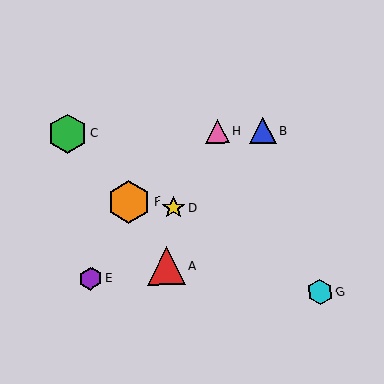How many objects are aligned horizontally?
3 objects (B, C, H) are aligned horizontally.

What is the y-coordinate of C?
Object C is at y≈133.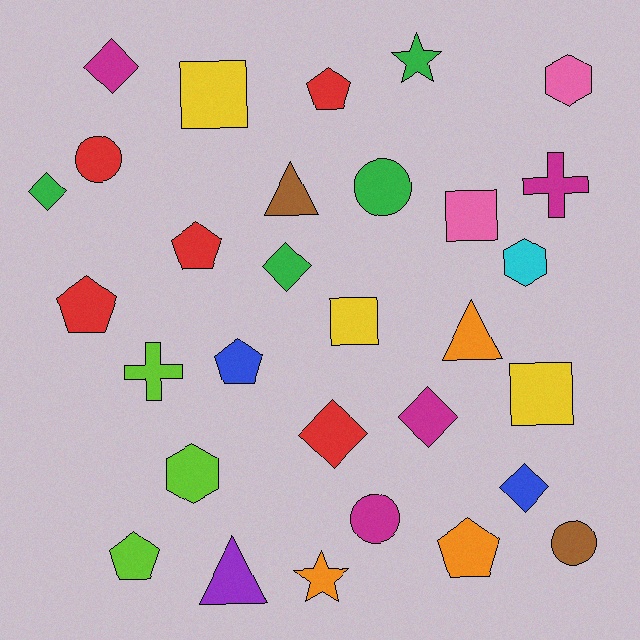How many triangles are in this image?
There are 3 triangles.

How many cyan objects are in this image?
There is 1 cyan object.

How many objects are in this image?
There are 30 objects.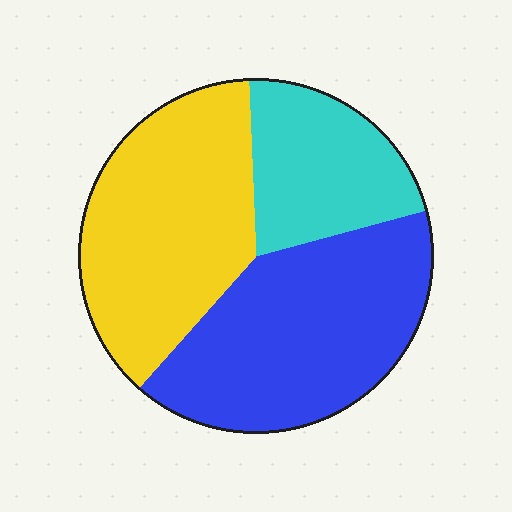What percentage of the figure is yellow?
Yellow takes up between a third and a half of the figure.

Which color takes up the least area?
Cyan, at roughly 20%.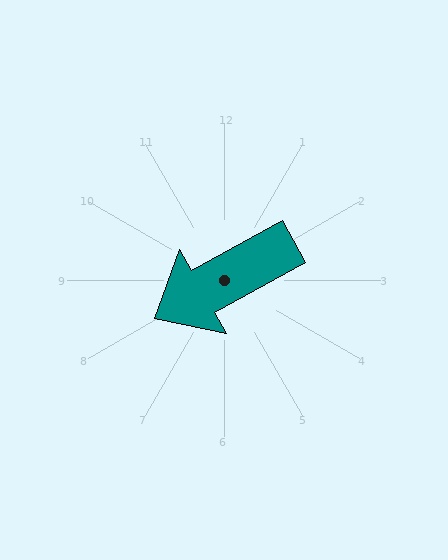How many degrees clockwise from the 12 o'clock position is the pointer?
Approximately 241 degrees.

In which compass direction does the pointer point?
Southwest.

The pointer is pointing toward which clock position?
Roughly 8 o'clock.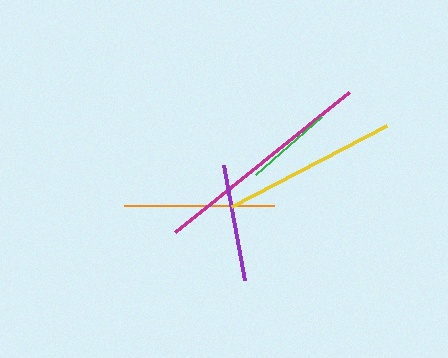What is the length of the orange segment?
The orange segment is approximately 149 pixels long.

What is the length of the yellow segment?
The yellow segment is approximately 174 pixels long.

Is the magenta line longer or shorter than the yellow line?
The magenta line is longer than the yellow line.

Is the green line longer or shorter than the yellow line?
The yellow line is longer than the green line.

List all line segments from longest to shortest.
From longest to shortest: magenta, yellow, orange, purple, green.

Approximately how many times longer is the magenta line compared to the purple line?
The magenta line is approximately 1.9 times the length of the purple line.